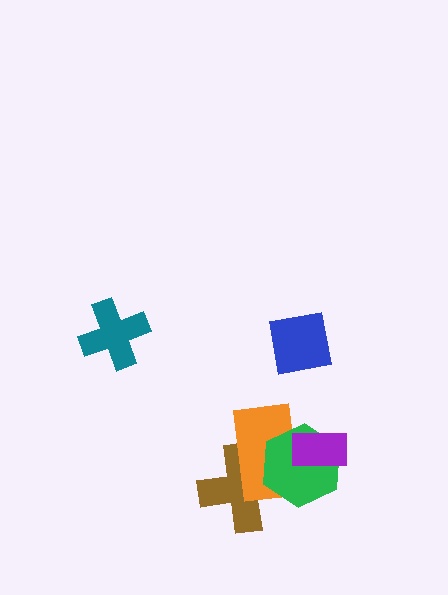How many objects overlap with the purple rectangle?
2 objects overlap with the purple rectangle.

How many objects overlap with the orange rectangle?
3 objects overlap with the orange rectangle.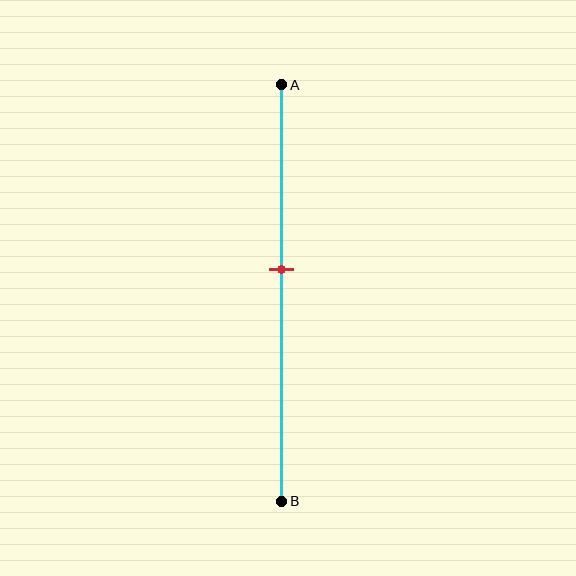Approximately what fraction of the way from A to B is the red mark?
The red mark is approximately 45% of the way from A to B.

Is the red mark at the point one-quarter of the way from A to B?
No, the mark is at about 45% from A, not at the 25% one-quarter point.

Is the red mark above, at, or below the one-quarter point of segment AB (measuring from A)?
The red mark is below the one-quarter point of segment AB.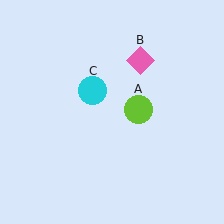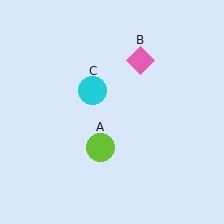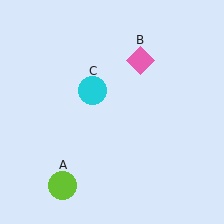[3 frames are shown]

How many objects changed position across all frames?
1 object changed position: lime circle (object A).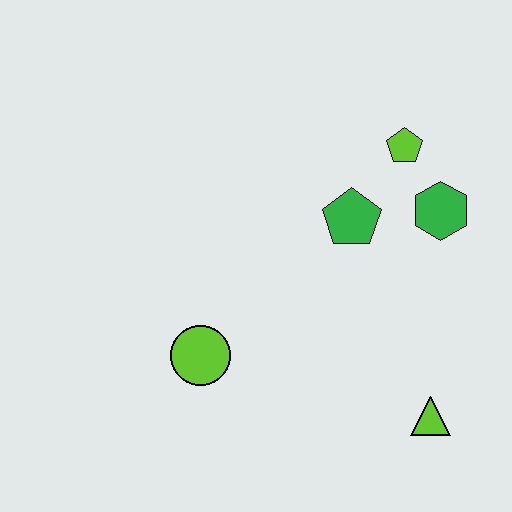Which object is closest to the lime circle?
The green pentagon is closest to the lime circle.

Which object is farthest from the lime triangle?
The lime pentagon is farthest from the lime triangle.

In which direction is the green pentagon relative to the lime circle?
The green pentagon is to the right of the lime circle.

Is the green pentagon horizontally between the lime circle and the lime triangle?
Yes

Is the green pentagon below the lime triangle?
No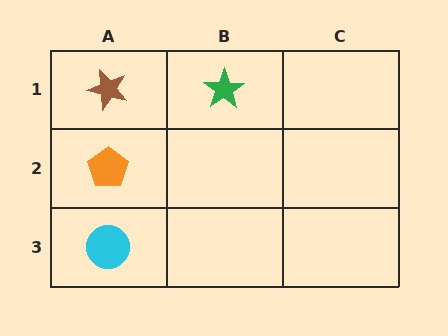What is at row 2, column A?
An orange pentagon.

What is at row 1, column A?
A brown star.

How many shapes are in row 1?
2 shapes.